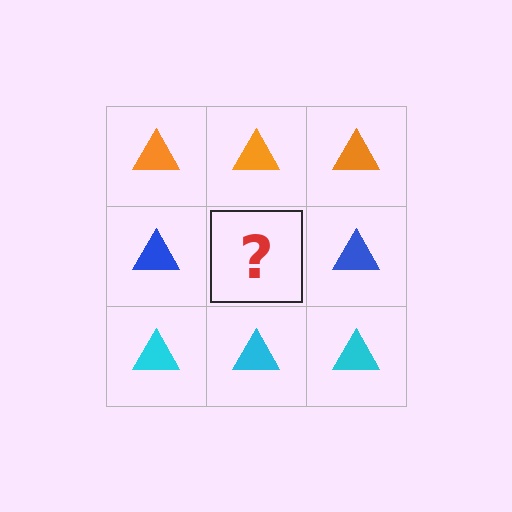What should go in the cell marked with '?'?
The missing cell should contain a blue triangle.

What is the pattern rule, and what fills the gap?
The rule is that each row has a consistent color. The gap should be filled with a blue triangle.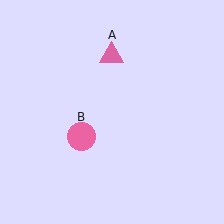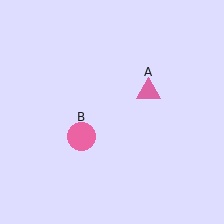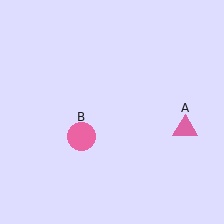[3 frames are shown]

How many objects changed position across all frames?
1 object changed position: pink triangle (object A).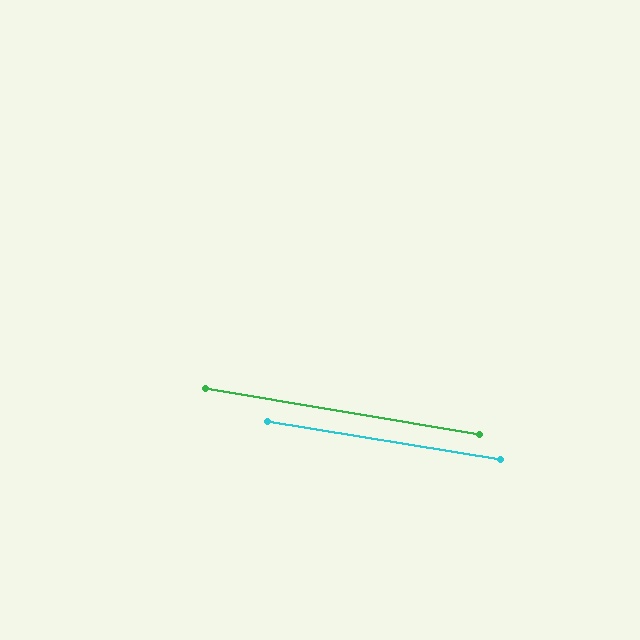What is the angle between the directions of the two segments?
Approximately 0 degrees.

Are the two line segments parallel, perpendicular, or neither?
Parallel — their directions differ by only 0.3°.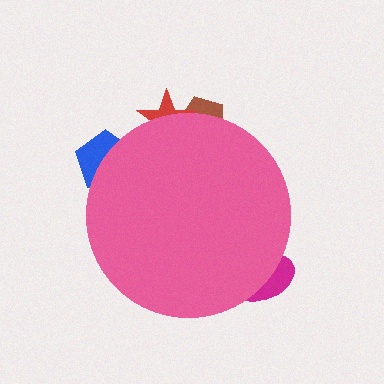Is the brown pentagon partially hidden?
Yes, the brown pentagon is partially hidden behind the pink circle.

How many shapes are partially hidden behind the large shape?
4 shapes are partially hidden.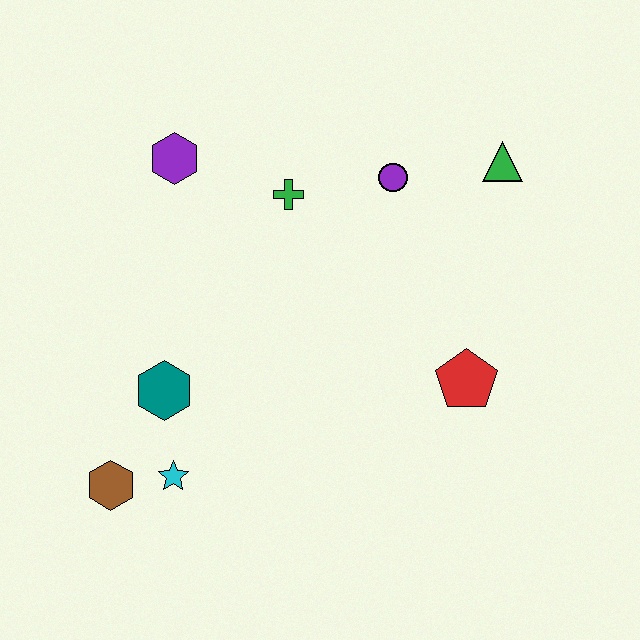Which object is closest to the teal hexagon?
The cyan star is closest to the teal hexagon.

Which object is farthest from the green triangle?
The brown hexagon is farthest from the green triangle.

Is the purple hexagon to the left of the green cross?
Yes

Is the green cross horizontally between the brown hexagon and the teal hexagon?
No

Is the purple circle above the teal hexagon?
Yes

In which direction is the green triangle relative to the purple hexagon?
The green triangle is to the right of the purple hexagon.